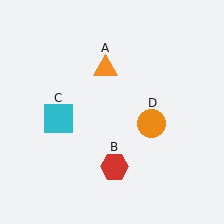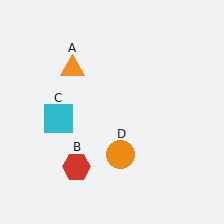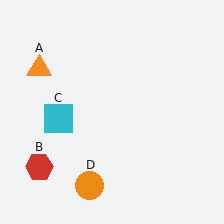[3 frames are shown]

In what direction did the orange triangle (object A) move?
The orange triangle (object A) moved left.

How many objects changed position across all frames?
3 objects changed position: orange triangle (object A), red hexagon (object B), orange circle (object D).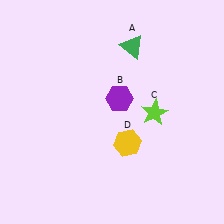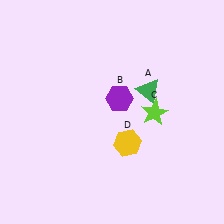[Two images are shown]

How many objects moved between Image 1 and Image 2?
1 object moved between the two images.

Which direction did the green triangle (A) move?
The green triangle (A) moved down.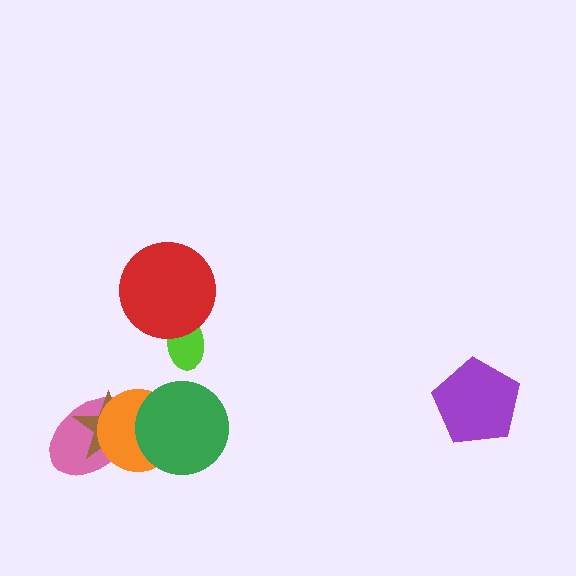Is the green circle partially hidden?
No, no other shape covers it.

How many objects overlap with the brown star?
3 objects overlap with the brown star.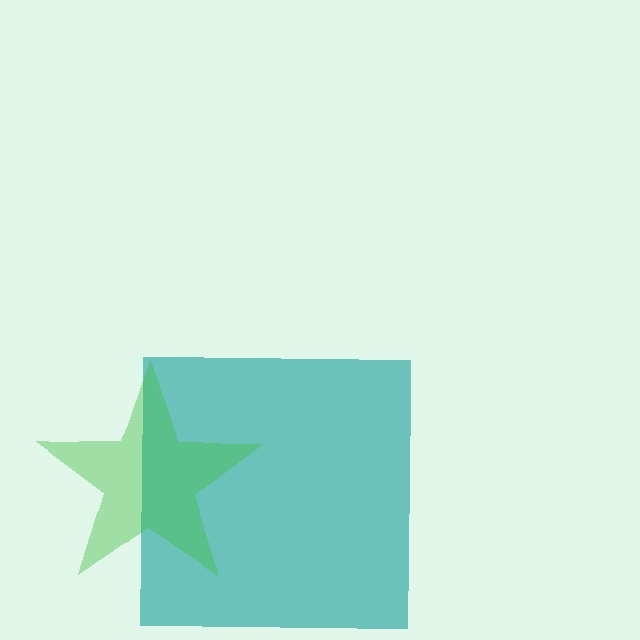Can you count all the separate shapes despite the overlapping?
Yes, there are 2 separate shapes.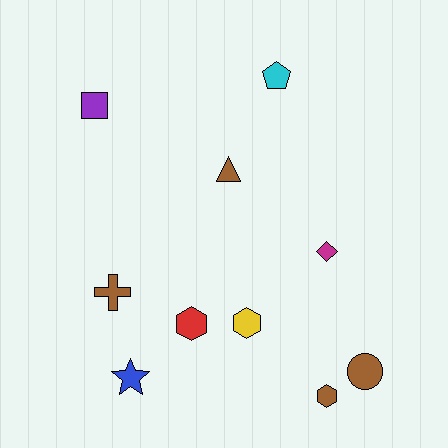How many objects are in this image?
There are 10 objects.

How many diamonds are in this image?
There is 1 diamond.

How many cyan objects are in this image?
There is 1 cyan object.